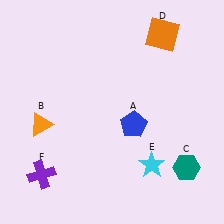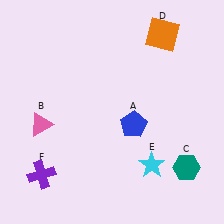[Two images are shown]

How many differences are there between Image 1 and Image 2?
There is 1 difference between the two images.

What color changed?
The triangle (B) changed from orange in Image 1 to pink in Image 2.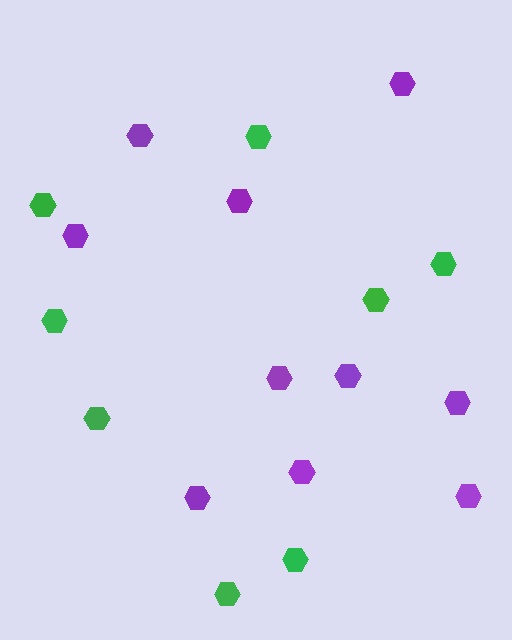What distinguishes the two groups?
There are 2 groups: one group of purple hexagons (10) and one group of green hexagons (8).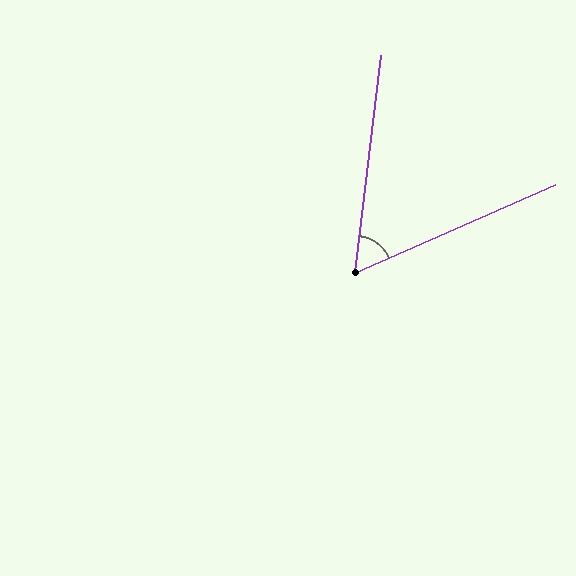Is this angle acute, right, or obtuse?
It is acute.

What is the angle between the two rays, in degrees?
Approximately 60 degrees.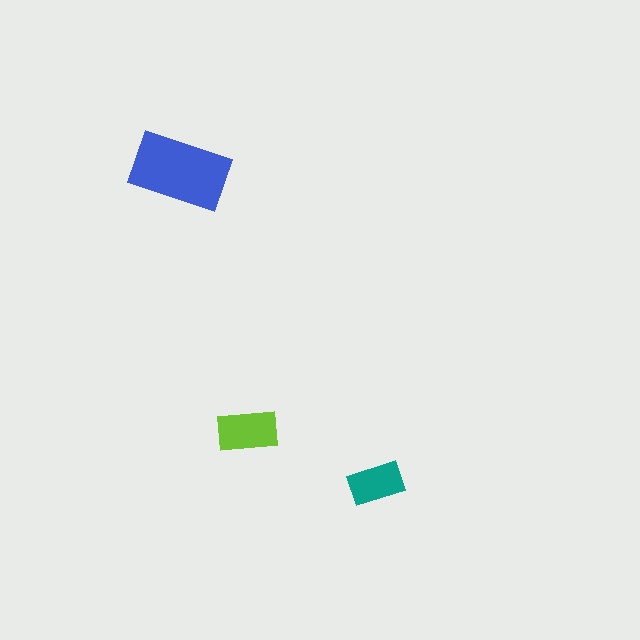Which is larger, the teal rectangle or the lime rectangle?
The lime one.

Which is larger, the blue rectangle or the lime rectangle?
The blue one.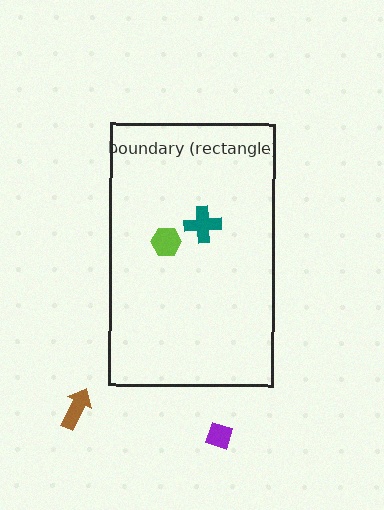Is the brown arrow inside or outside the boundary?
Outside.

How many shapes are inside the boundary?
2 inside, 2 outside.